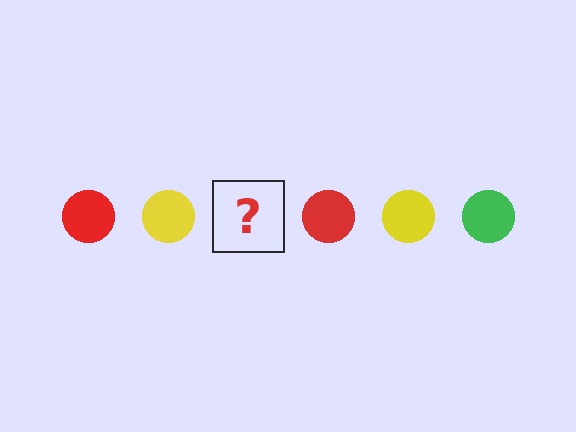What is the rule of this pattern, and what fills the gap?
The rule is that the pattern cycles through red, yellow, green circles. The gap should be filled with a green circle.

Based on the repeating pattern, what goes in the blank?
The blank should be a green circle.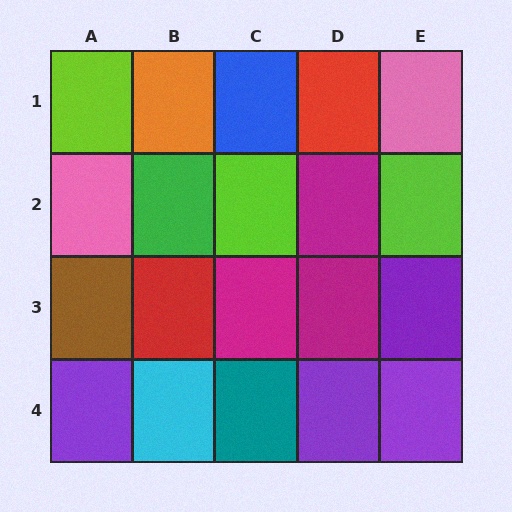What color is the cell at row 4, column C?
Teal.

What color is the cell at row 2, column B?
Green.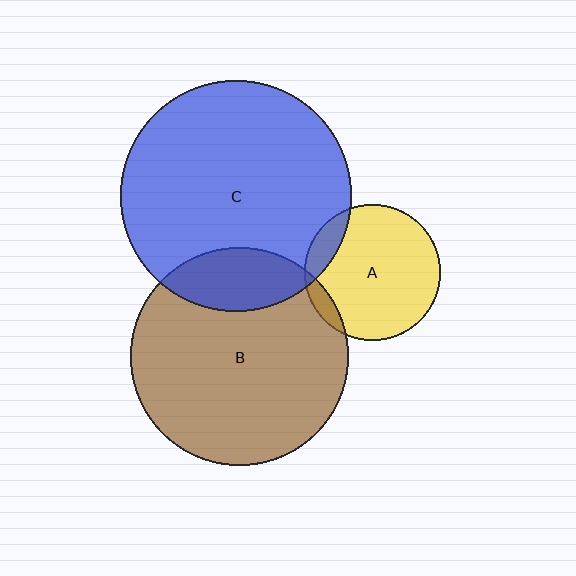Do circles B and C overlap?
Yes.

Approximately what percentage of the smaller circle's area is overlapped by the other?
Approximately 20%.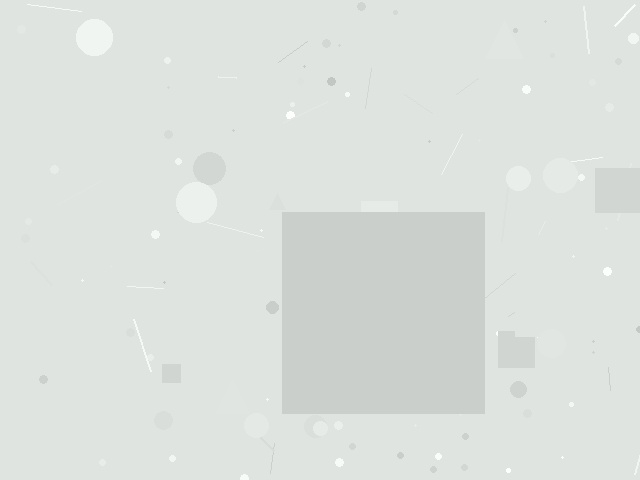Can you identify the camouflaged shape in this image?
The camouflaged shape is a square.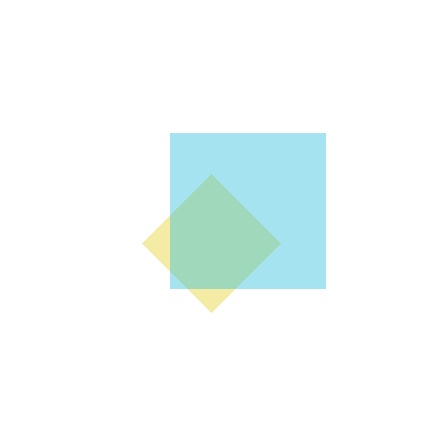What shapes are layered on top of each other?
The layered shapes are: a yellow diamond, a cyan square.